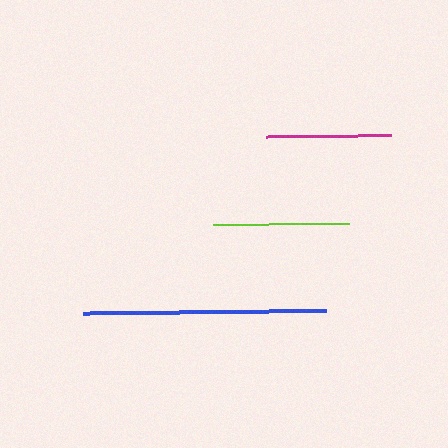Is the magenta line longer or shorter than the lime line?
The lime line is longer than the magenta line.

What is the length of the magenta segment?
The magenta segment is approximately 126 pixels long.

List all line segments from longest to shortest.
From longest to shortest: blue, lime, magenta.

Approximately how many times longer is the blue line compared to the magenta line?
The blue line is approximately 1.9 times the length of the magenta line.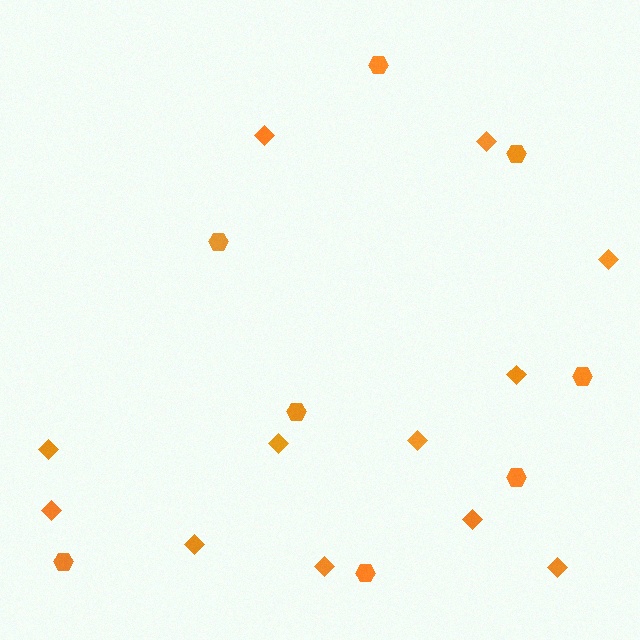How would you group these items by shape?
There are 2 groups: one group of hexagons (8) and one group of diamonds (12).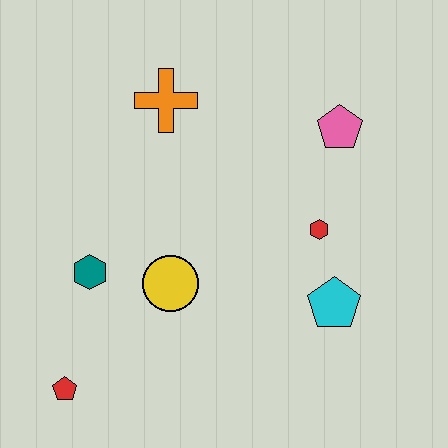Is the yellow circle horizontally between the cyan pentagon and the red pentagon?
Yes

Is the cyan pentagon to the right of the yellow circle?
Yes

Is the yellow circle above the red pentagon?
Yes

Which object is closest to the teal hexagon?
The yellow circle is closest to the teal hexagon.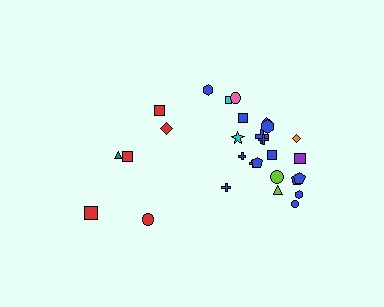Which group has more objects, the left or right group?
The right group.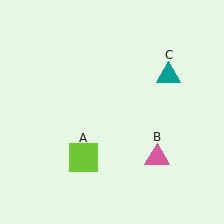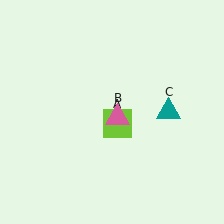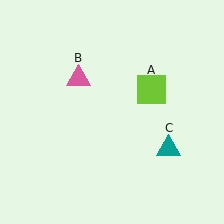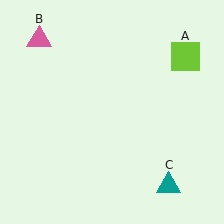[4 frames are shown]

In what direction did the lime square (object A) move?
The lime square (object A) moved up and to the right.